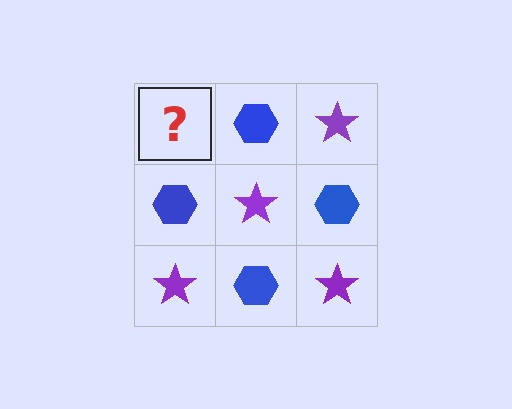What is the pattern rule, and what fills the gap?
The rule is that it alternates purple star and blue hexagon in a checkerboard pattern. The gap should be filled with a purple star.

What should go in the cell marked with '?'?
The missing cell should contain a purple star.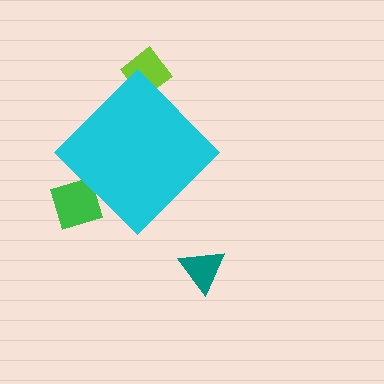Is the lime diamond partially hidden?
Yes, the lime diamond is partially hidden behind the cyan diamond.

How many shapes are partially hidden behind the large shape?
2 shapes are partially hidden.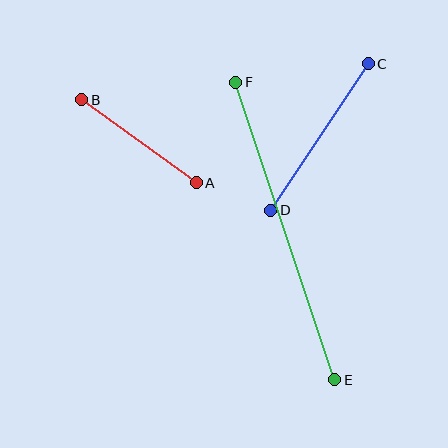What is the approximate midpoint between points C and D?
The midpoint is at approximately (319, 137) pixels.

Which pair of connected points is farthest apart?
Points E and F are farthest apart.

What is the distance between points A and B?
The distance is approximately 142 pixels.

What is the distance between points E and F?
The distance is approximately 313 pixels.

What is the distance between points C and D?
The distance is approximately 176 pixels.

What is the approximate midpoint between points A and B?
The midpoint is at approximately (139, 141) pixels.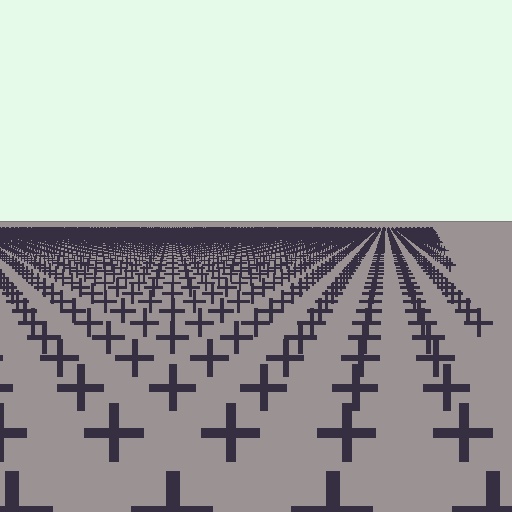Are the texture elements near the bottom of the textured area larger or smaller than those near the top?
Larger. Near the bottom, elements are closer to the viewer and appear at a bigger on-screen size.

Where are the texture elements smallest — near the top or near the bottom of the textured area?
Near the top.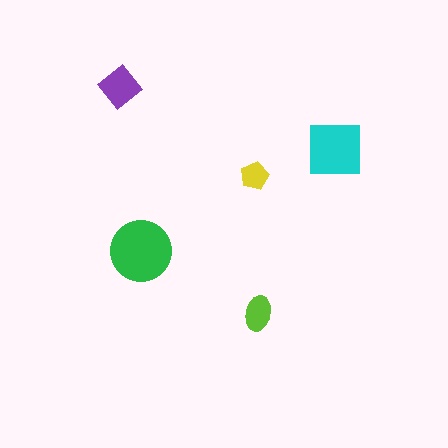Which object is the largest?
The green circle.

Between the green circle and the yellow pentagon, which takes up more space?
The green circle.